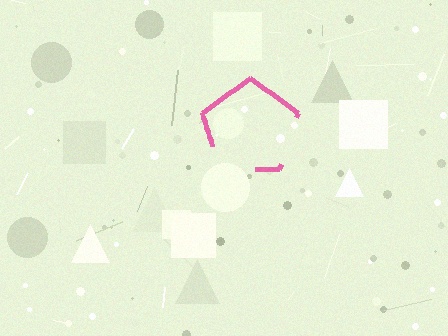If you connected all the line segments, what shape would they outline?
They would outline a pentagon.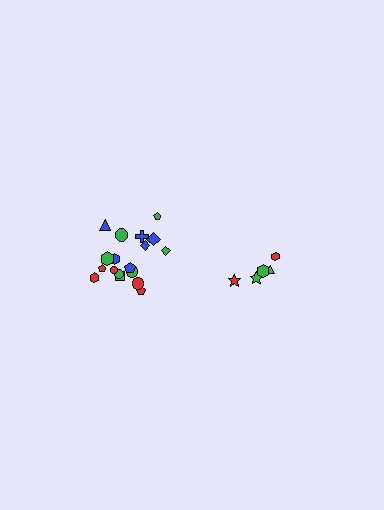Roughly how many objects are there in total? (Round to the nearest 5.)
Roughly 25 objects in total.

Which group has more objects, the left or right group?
The left group.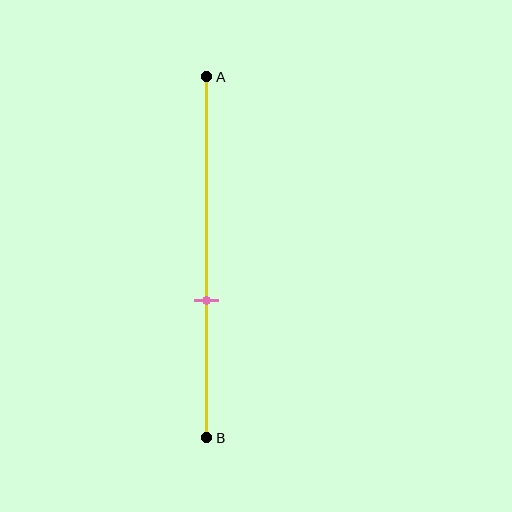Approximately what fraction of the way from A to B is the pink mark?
The pink mark is approximately 60% of the way from A to B.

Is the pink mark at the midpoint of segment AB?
No, the mark is at about 60% from A, not at the 50% midpoint.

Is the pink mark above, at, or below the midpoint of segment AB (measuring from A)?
The pink mark is below the midpoint of segment AB.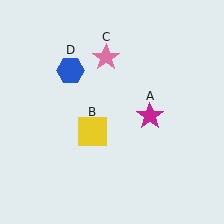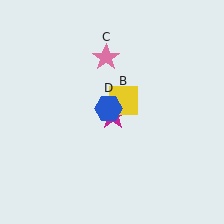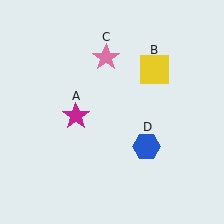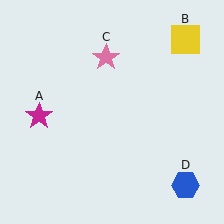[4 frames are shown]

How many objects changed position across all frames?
3 objects changed position: magenta star (object A), yellow square (object B), blue hexagon (object D).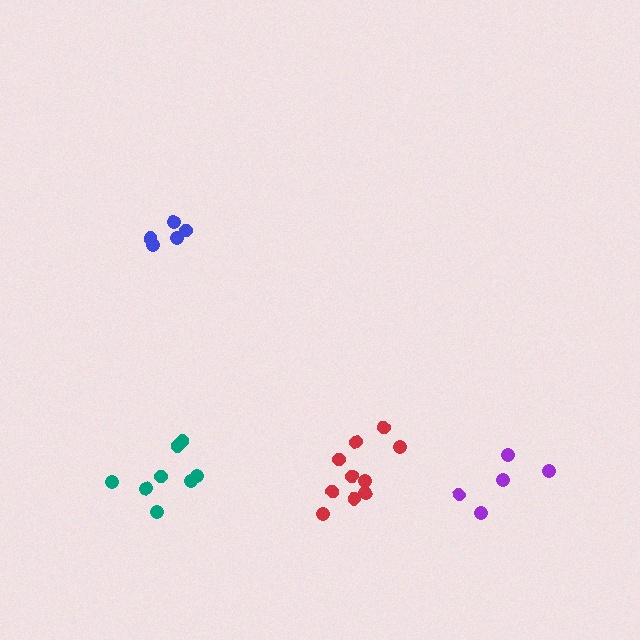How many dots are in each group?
Group 1: 5 dots, Group 2: 10 dots, Group 3: 5 dots, Group 4: 8 dots (28 total).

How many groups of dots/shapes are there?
There are 4 groups.